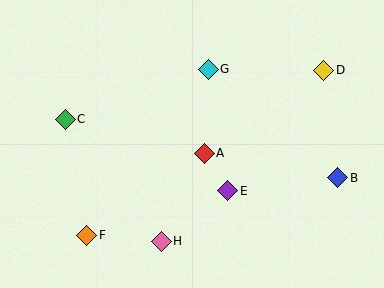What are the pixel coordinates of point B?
Point B is at (338, 178).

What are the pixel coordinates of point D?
Point D is at (324, 70).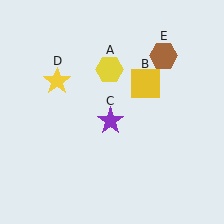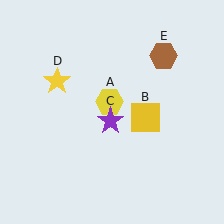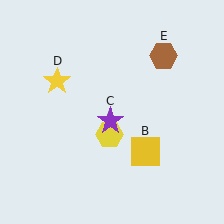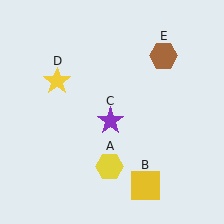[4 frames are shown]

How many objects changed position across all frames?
2 objects changed position: yellow hexagon (object A), yellow square (object B).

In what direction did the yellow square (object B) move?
The yellow square (object B) moved down.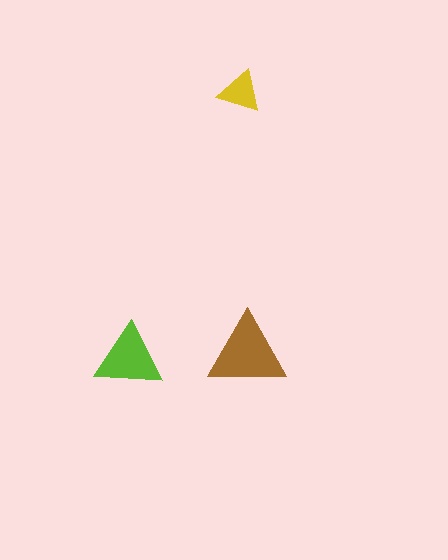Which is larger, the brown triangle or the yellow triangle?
The brown one.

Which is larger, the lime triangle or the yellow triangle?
The lime one.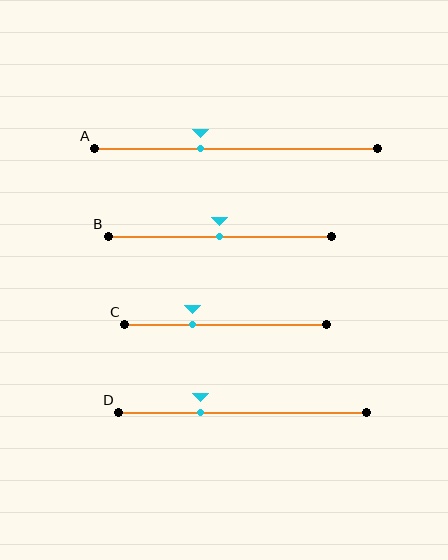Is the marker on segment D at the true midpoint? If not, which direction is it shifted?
No, the marker on segment D is shifted to the left by about 17% of the segment length.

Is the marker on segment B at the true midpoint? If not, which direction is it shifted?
Yes, the marker on segment B is at the true midpoint.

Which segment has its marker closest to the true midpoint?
Segment B has its marker closest to the true midpoint.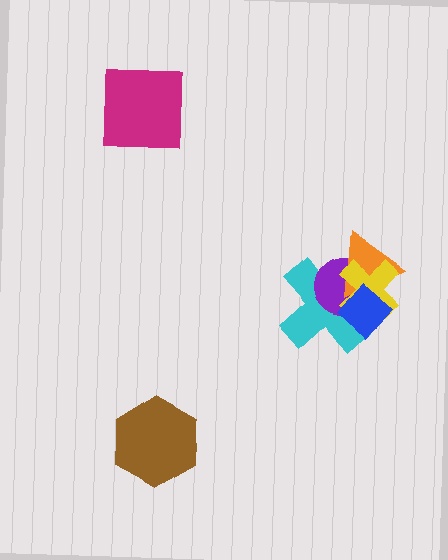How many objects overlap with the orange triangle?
4 objects overlap with the orange triangle.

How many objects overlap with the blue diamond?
4 objects overlap with the blue diamond.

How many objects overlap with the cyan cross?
4 objects overlap with the cyan cross.